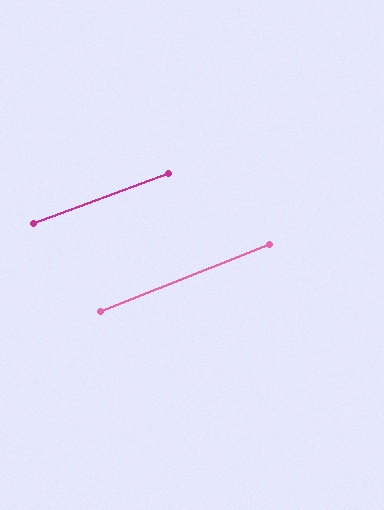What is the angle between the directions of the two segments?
Approximately 2 degrees.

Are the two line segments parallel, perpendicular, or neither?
Parallel — their directions differ by only 1.5°.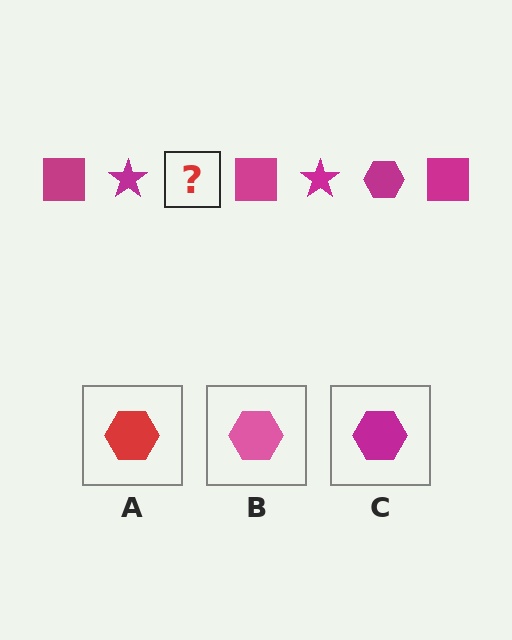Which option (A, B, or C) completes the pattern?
C.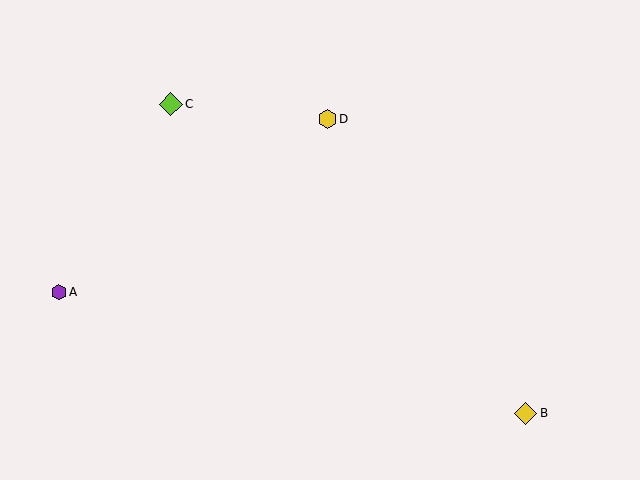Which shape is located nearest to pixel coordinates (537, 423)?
The yellow diamond (labeled B) at (526, 413) is nearest to that location.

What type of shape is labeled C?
Shape C is a lime diamond.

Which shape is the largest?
The lime diamond (labeled C) is the largest.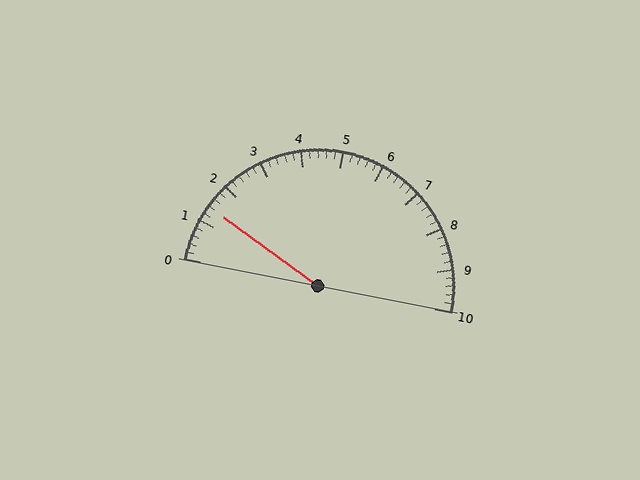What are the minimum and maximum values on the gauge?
The gauge ranges from 0 to 10.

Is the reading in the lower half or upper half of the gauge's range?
The reading is in the lower half of the range (0 to 10).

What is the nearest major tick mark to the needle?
The nearest major tick mark is 1.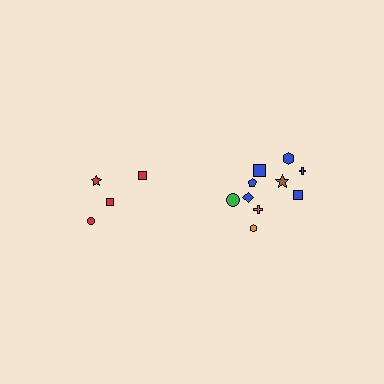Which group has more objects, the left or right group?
The right group.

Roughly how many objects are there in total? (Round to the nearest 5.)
Roughly 15 objects in total.